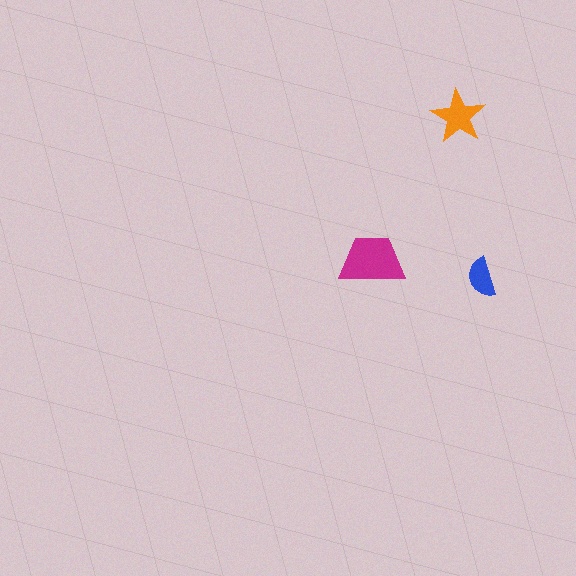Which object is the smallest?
The blue semicircle.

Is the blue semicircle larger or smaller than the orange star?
Smaller.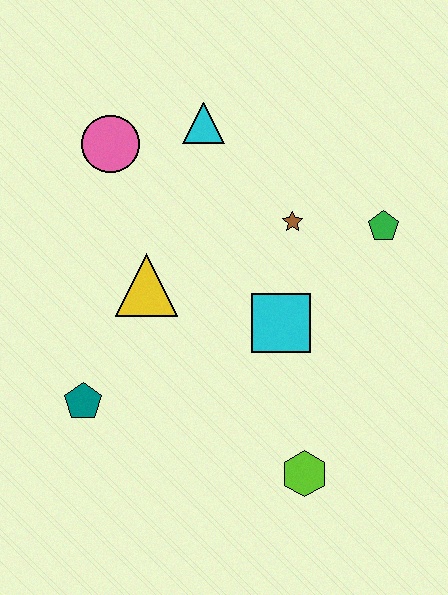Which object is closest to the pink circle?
The cyan triangle is closest to the pink circle.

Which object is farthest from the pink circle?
The lime hexagon is farthest from the pink circle.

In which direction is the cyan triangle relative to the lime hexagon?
The cyan triangle is above the lime hexagon.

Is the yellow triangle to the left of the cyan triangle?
Yes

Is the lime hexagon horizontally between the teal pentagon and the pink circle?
No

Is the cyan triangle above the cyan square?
Yes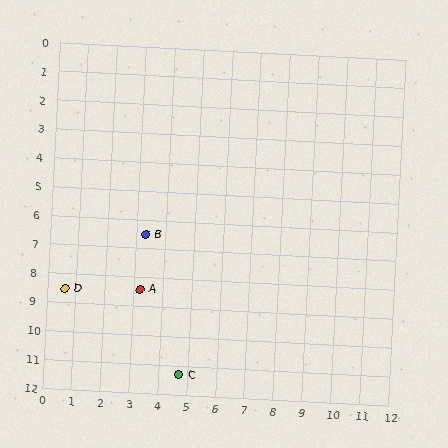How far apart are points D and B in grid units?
Points D and B are about 3.4 grid units apart.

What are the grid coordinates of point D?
Point D is at approximately (0.6, 8.5).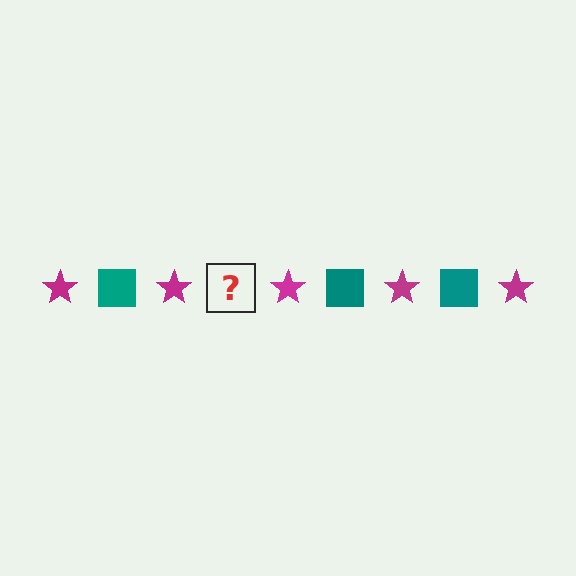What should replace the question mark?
The question mark should be replaced with a teal square.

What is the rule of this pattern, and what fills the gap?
The rule is that the pattern alternates between magenta star and teal square. The gap should be filled with a teal square.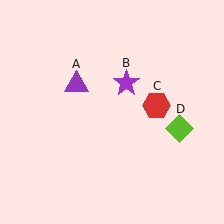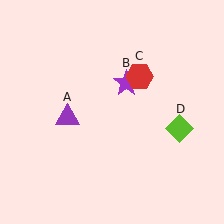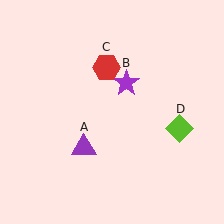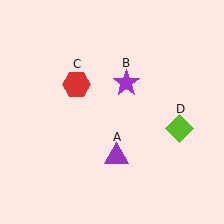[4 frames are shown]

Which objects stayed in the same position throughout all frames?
Purple star (object B) and lime diamond (object D) remained stationary.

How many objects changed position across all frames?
2 objects changed position: purple triangle (object A), red hexagon (object C).